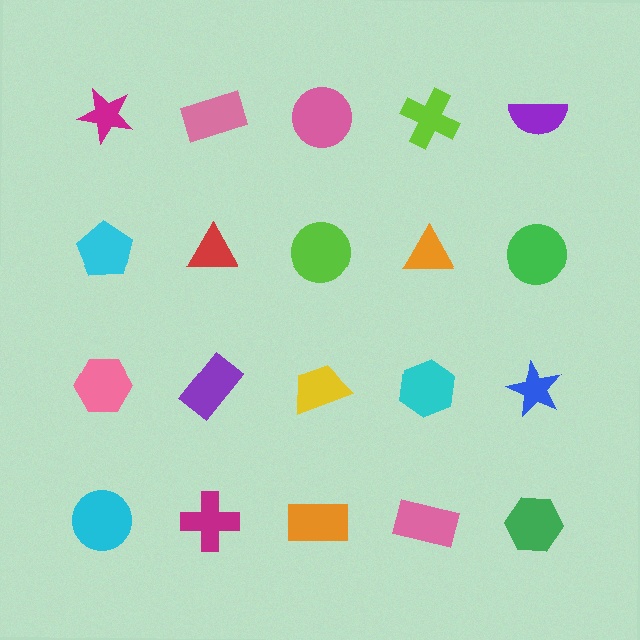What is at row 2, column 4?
An orange triangle.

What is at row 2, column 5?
A green circle.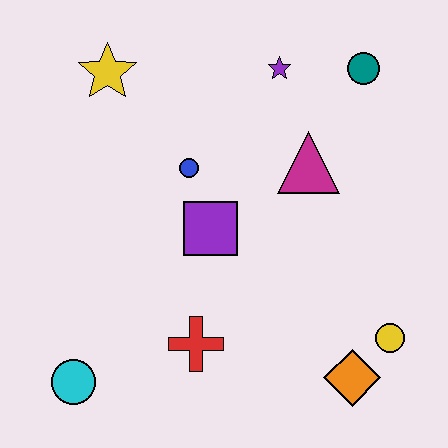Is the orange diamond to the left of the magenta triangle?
No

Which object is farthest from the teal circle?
The cyan circle is farthest from the teal circle.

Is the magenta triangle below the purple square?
No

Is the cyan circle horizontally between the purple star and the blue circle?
No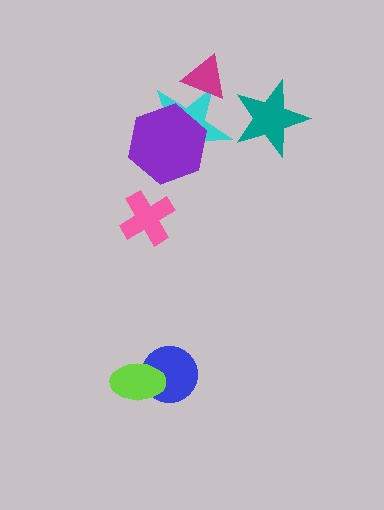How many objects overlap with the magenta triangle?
1 object overlaps with the magenta triangle.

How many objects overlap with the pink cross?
0 objects overlap with the pink cross.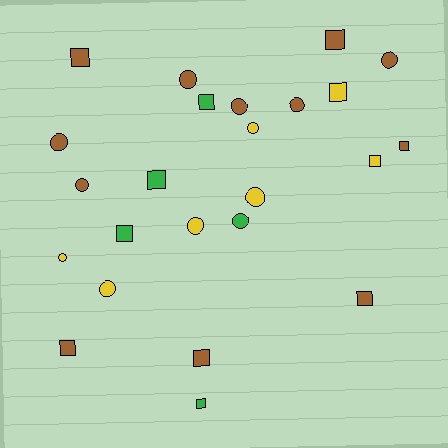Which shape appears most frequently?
Square, with 12 objects.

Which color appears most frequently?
Brown, with 12 objects.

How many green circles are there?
There is 1 green circle.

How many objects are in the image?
There are 24 objects.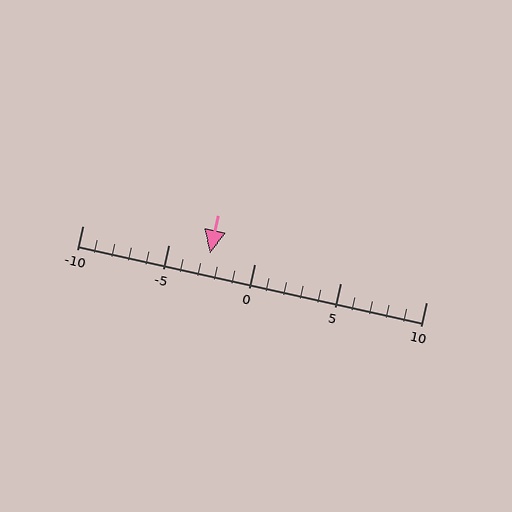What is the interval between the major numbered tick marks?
The major tick marks are spaced 5 units apart.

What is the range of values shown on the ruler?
The ruler shows values from -10 to 10.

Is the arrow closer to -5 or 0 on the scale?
The arrow is closer to -5.